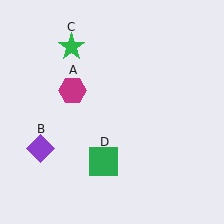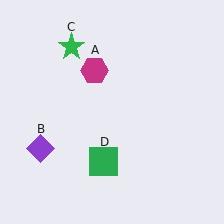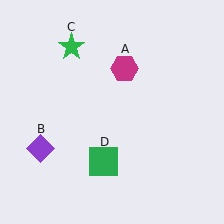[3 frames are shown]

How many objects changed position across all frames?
1 object changed position: magenta hexagon (object A).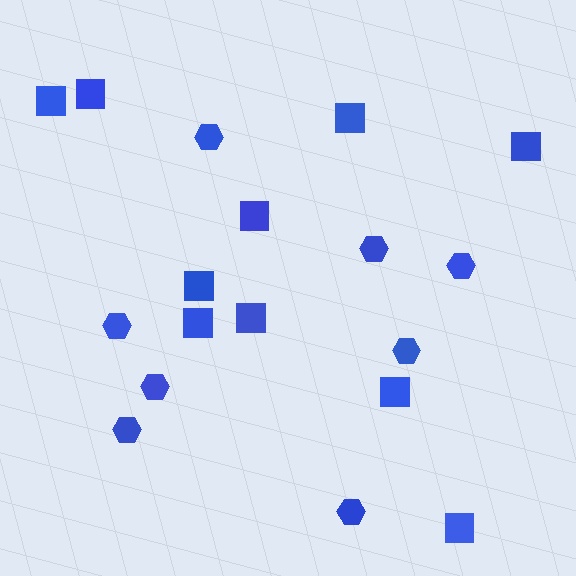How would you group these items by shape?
There are 2 groups: one group of hexagons (8) and one group of squares (10).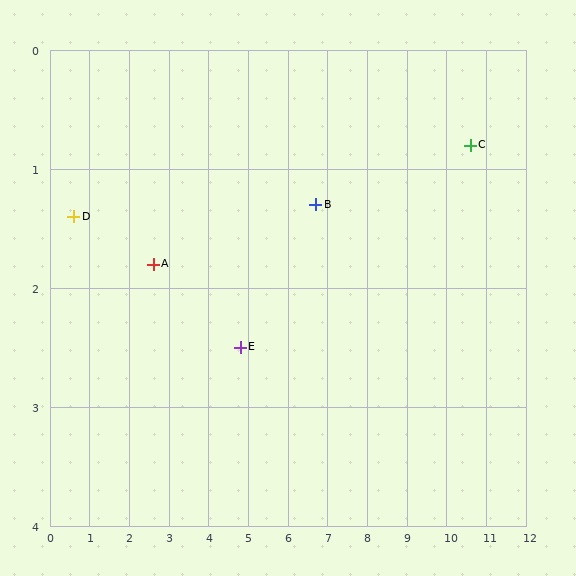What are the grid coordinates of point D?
Point D is at approximately (0.6, 1.4).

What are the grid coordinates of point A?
Point A is at approximately (2.6, 1.8).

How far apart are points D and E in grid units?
Points D and E are about 4.3 grid units apart.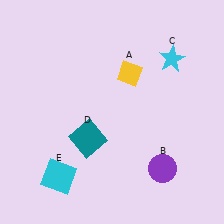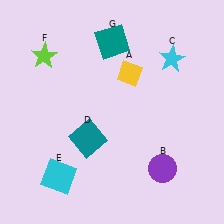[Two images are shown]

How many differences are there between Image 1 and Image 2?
There are 2 differences between the two images.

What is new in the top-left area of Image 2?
A lime star (F) was added in the top-left area of Image 2.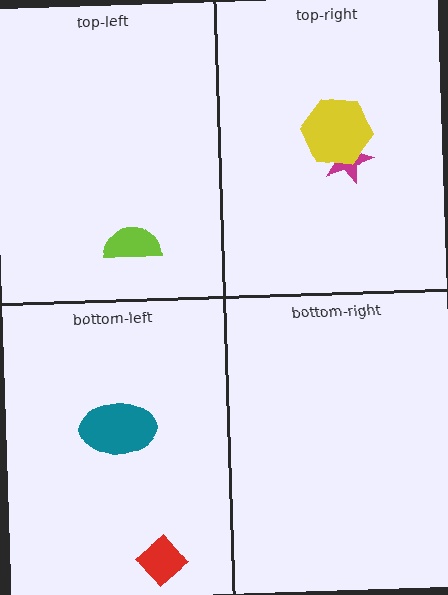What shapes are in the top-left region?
The lime semicircle.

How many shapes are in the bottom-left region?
2.